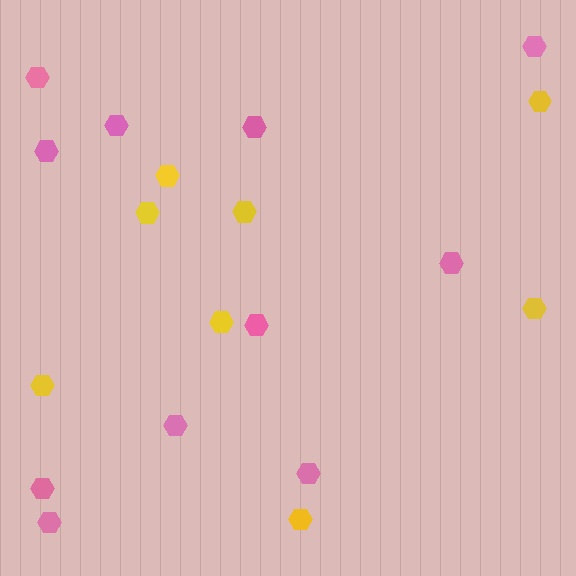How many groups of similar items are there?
There are 2 groups: one group of pink hexagons (11) and one group of yellow hexagons (8).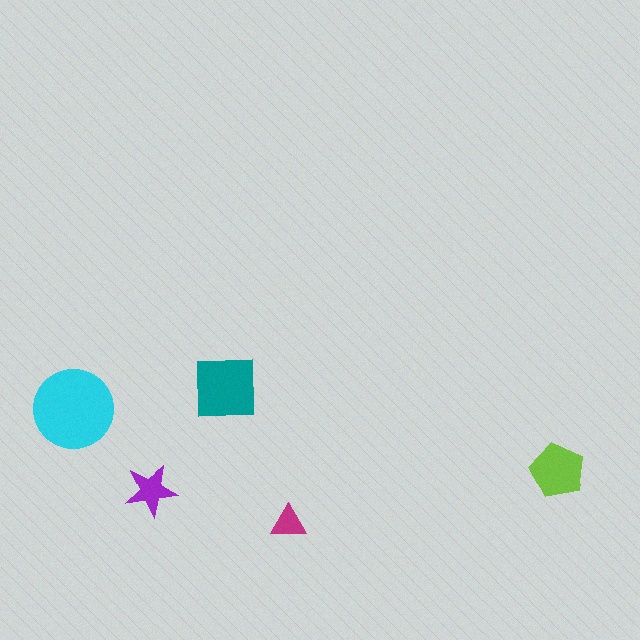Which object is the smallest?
The magenta triangle.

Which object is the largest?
The cyan circle.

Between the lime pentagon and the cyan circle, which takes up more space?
The cyan circle.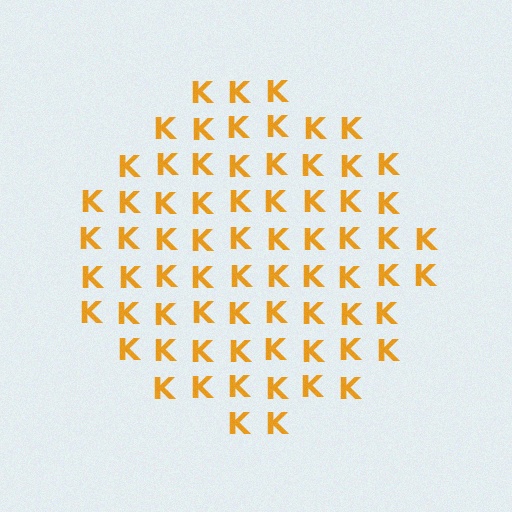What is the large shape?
The large shape is a circle.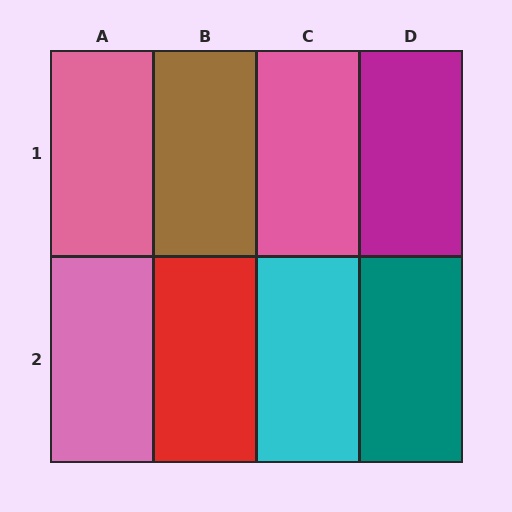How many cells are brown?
1 cell is brown.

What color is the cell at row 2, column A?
Pink.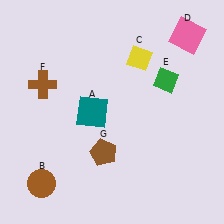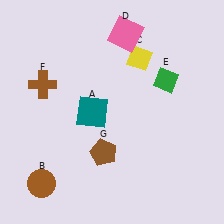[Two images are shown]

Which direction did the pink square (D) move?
The pink square (D) moved left.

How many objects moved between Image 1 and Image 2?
1 object moved between the two images.